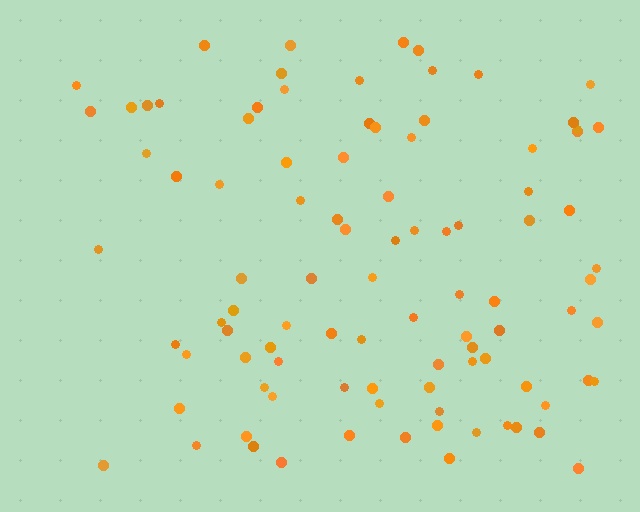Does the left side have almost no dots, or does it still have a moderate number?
Still a moderate number, just noticeably fewer than the right.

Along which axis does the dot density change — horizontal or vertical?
Horizontal.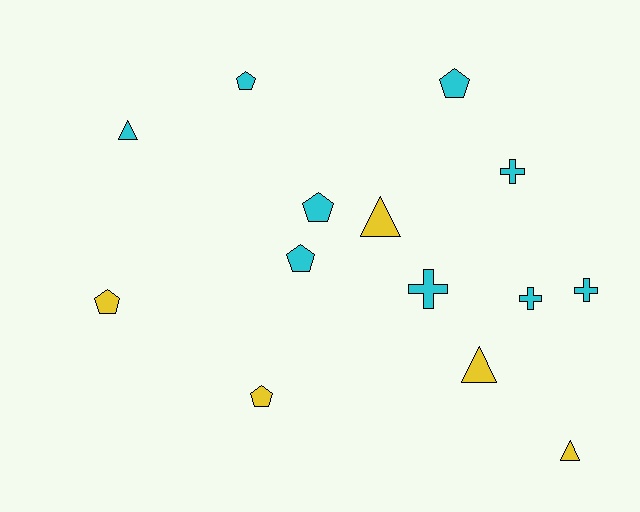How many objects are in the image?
There are 14 objects.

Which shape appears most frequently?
Pentagon, with 6 objects.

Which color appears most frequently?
Cyan, with 9 objects.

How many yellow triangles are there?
There are 3 yellow triangles.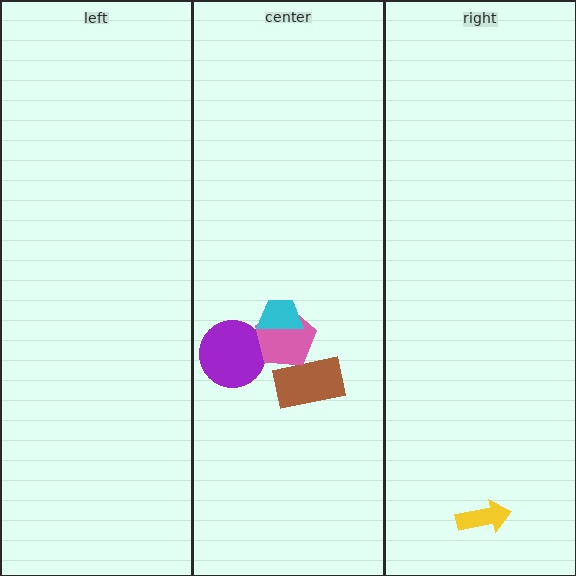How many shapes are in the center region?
4.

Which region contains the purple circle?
The center region.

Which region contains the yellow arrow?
The right region.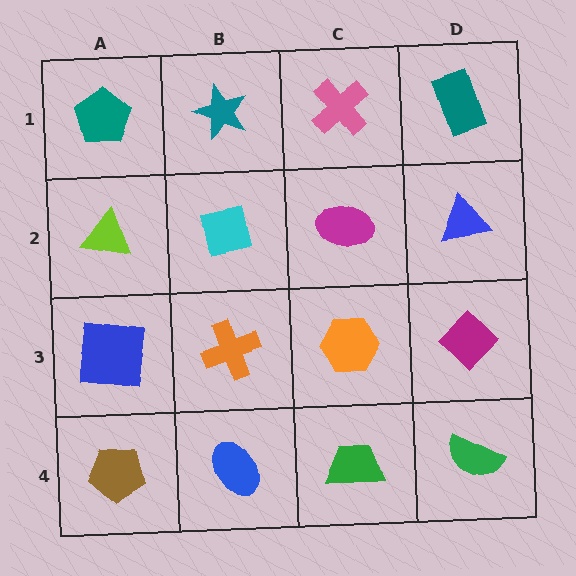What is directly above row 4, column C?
An orange hexagon.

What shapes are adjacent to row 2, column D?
A teal rectangle (row 1, column D), a magenta diamond (row 3, column D), a magenta ellipse (row 2, column C).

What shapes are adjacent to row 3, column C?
A magenta ellipse (row 2, column C), a green trapezoid (row 4, column C), an orange cross (row 3, column B), a magenta diamond (row 3, column D).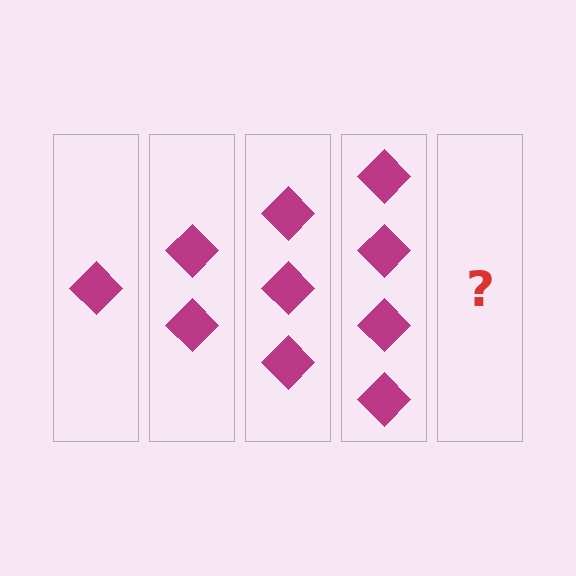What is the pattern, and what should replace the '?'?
The pattern is that each step adds one more diamond. The '?' should be 5 diamonds.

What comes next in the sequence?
The next element should be 5 diamonds.